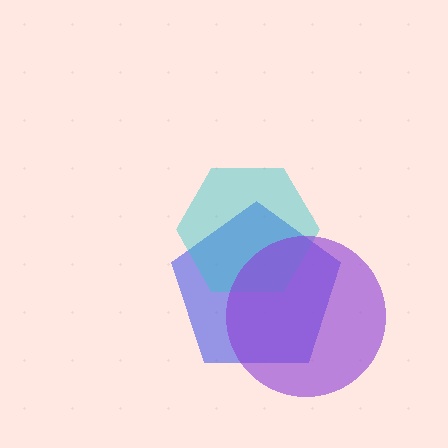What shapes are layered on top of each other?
The layered shapes are: a blue pentagon, a cyan hexagon, a purple circle.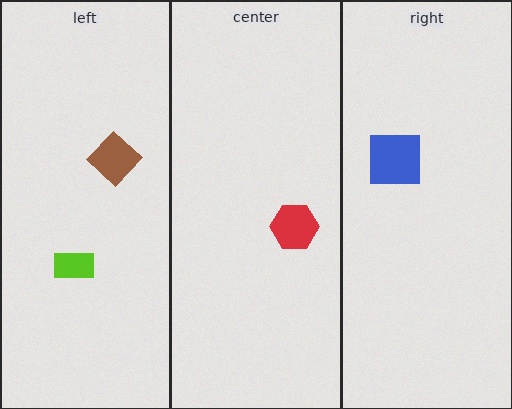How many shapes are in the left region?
2.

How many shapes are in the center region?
1.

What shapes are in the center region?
The red hexagon.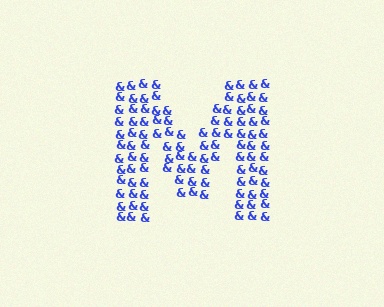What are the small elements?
The small elements are ampersands.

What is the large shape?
The large shape is the letter M.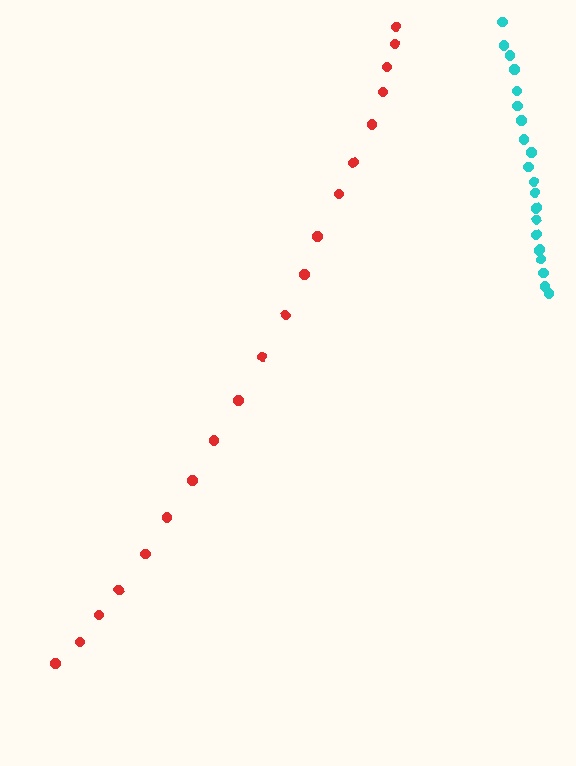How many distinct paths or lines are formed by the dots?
There are 2 distinct paths.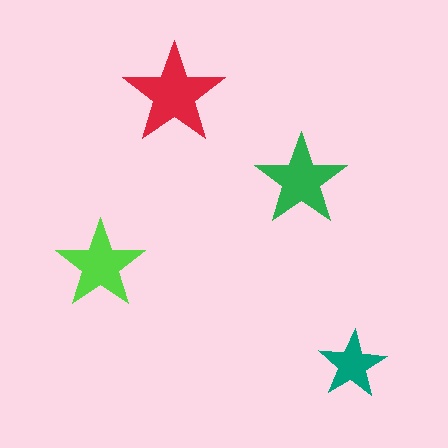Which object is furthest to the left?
The lime star is leftmost.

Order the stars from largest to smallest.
the red one, the green one, the lime one, the teal one.